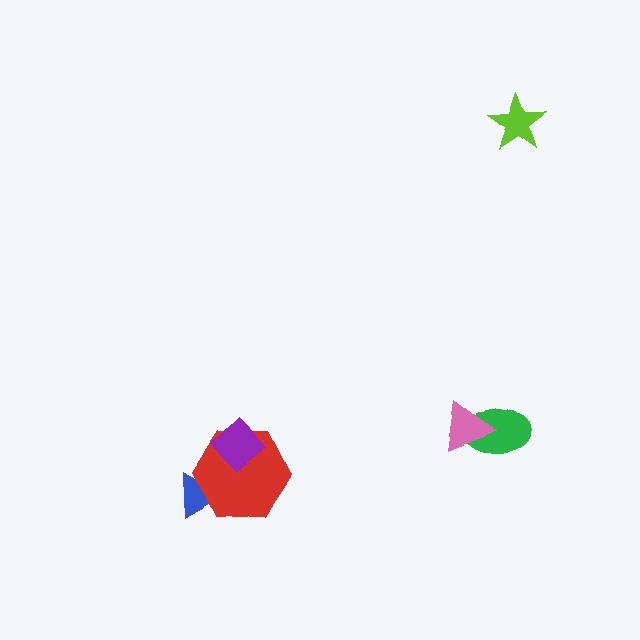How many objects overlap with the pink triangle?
1 object overlaps with the pink triangle.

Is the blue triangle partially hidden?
Yes, it is partially covered by another shape.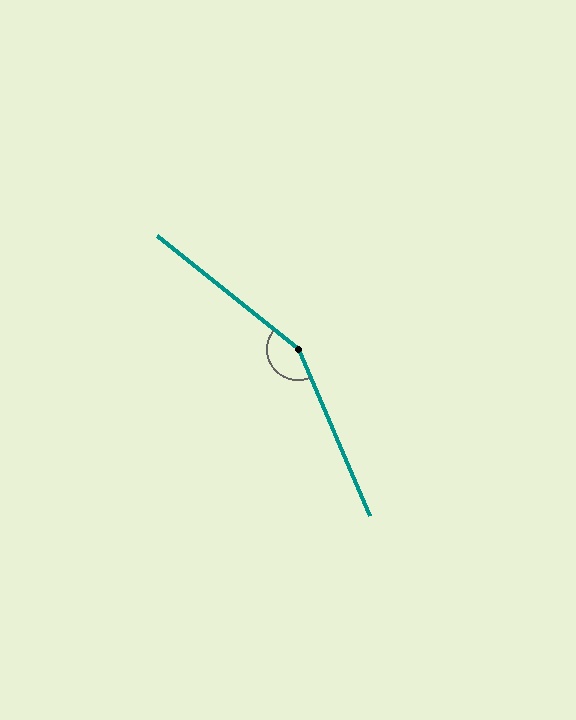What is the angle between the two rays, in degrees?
Approximately 152 degrees.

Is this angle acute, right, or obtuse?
It is obtuse.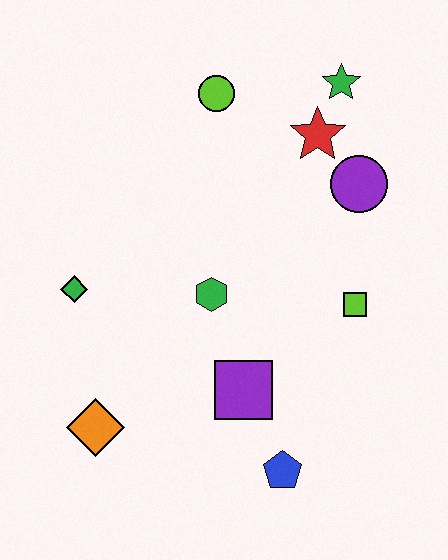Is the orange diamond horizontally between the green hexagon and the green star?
No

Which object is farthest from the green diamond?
The green star is farthest from the green diamond.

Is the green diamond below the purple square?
No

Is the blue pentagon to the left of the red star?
Yes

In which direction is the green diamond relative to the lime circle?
The green diamond is below the lime circle.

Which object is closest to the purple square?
The blue pentagon is closest to the purple square.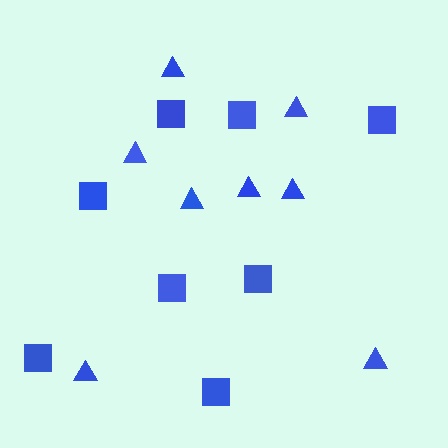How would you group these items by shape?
There are 2 groups: one group of squares (8) and one group of triangles (8).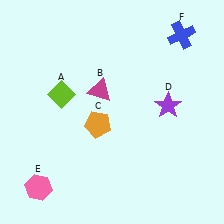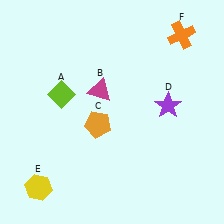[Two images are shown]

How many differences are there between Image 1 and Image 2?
There are 2 differences between the two images.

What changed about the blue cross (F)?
In Image 1, F is blue. In Image 2, it changed to orange.